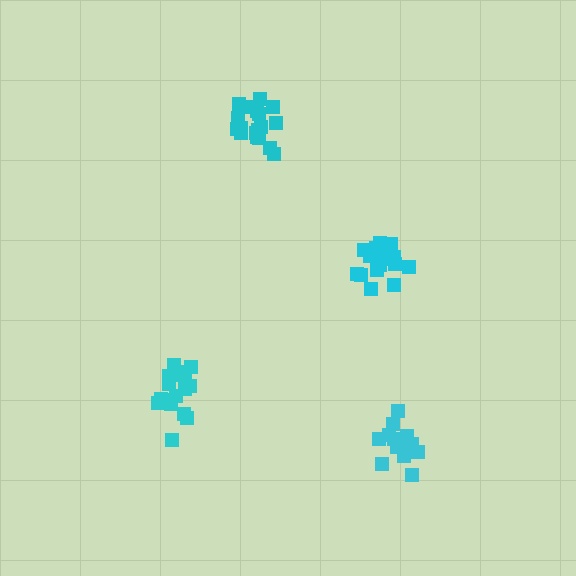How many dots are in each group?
Group 1: 17 dots, Group 2: 16 dots, Group 3: 19 dots, Group 4: 18 dots (70 total).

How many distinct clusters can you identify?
There are 4 distinct clusters.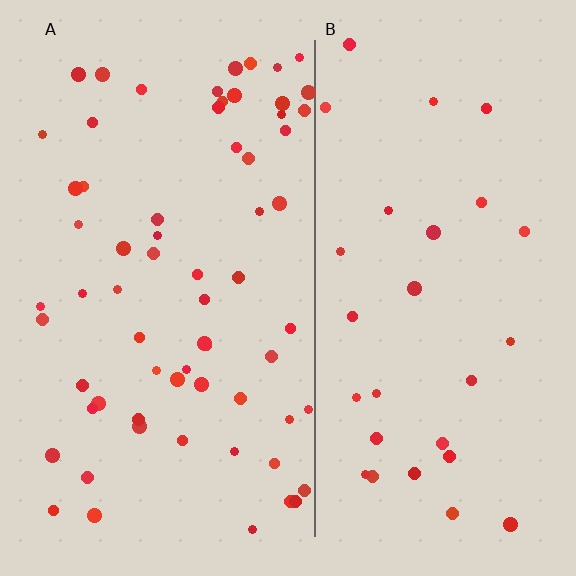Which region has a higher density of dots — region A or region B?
A (the left).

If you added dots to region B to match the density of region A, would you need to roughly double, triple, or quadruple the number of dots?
Approximately double.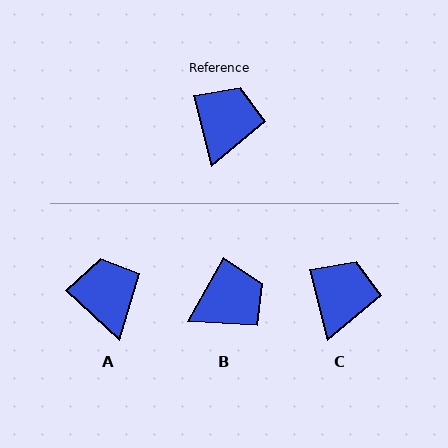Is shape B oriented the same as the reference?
No, it is off by about 44 degrees.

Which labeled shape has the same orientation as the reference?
C.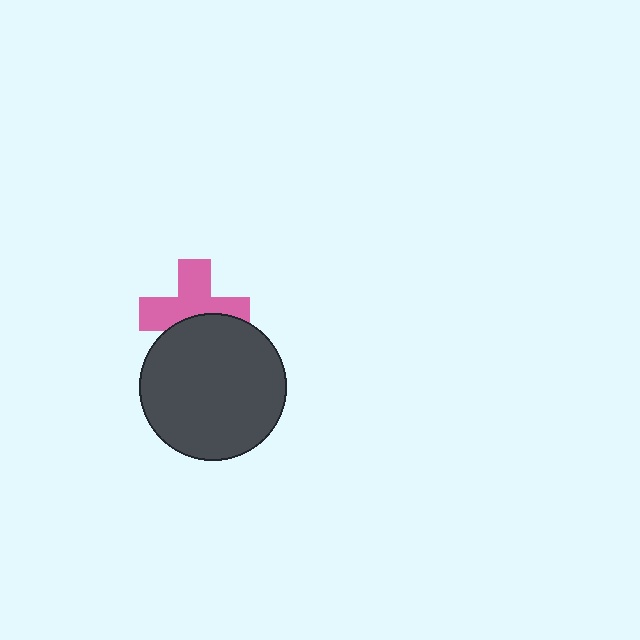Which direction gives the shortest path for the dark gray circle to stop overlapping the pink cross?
Moving down gives the shortest separation.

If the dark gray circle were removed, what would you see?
You would see the complete pink cross.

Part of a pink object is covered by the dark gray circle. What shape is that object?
It is a cross.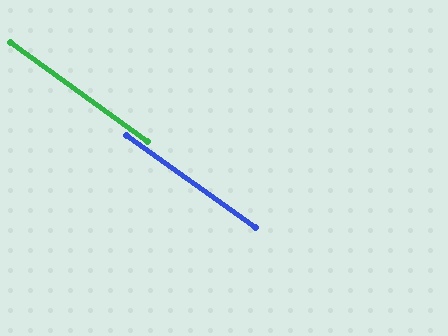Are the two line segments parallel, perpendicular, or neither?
Parallel — their directions differ by only 0.8°.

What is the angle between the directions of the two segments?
Approximately 1 degree.